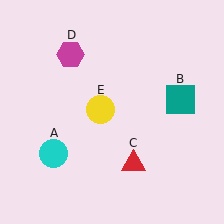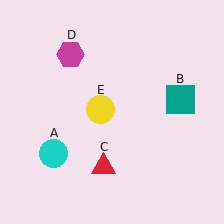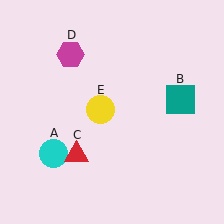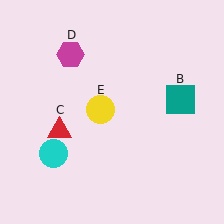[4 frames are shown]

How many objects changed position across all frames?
1 object changed position: red triangle (object C).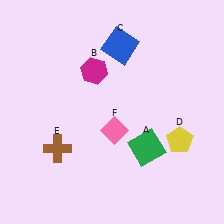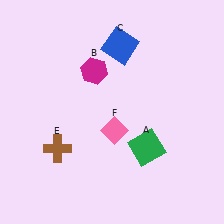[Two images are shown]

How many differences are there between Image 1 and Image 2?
There is 1 difference between the two images.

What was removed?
The yellow pentagon (D) was removed in Image 2.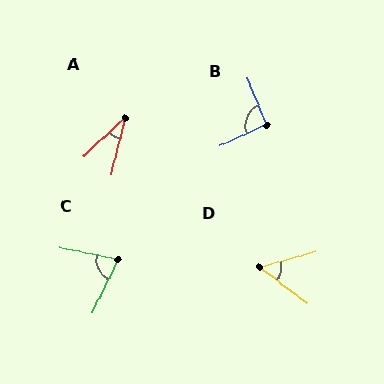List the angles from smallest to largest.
A (33°), D (53°), C (74°), B (92°).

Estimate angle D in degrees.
Approximately 53 degrees.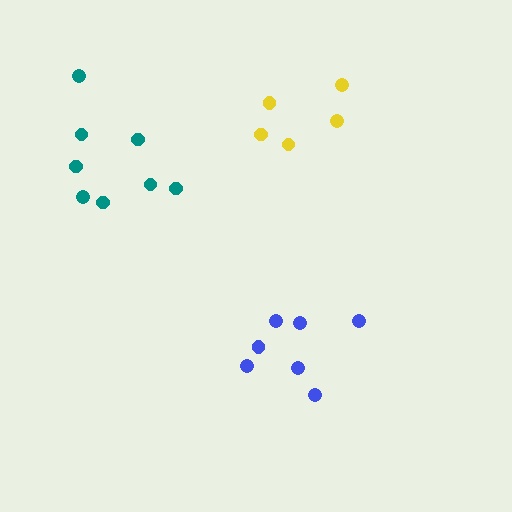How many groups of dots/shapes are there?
There are 3 groups.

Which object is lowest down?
The blue cluster is bottommost.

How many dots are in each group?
Group 1: 5 dots, Group 2: 8 dots, Group 3: 7 dots (20 total).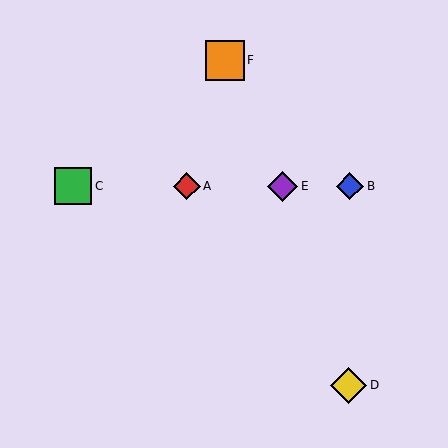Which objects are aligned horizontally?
Objects A, B, C, E are aligned horizontally.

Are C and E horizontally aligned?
Yes, both are at y≈186.